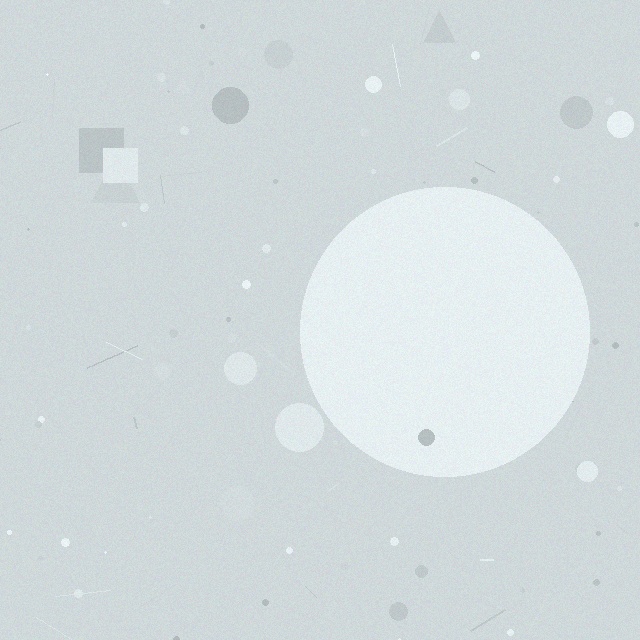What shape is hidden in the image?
A circle is hidden in the image.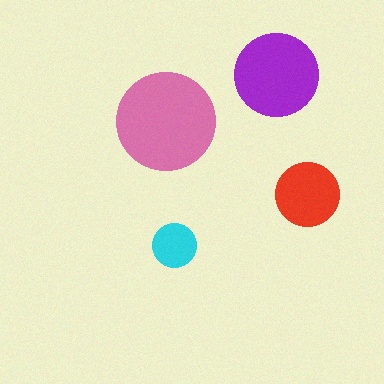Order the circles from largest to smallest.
the pink one, the purple one, the red one, the cyan one.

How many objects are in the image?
There are 4 objects in the image.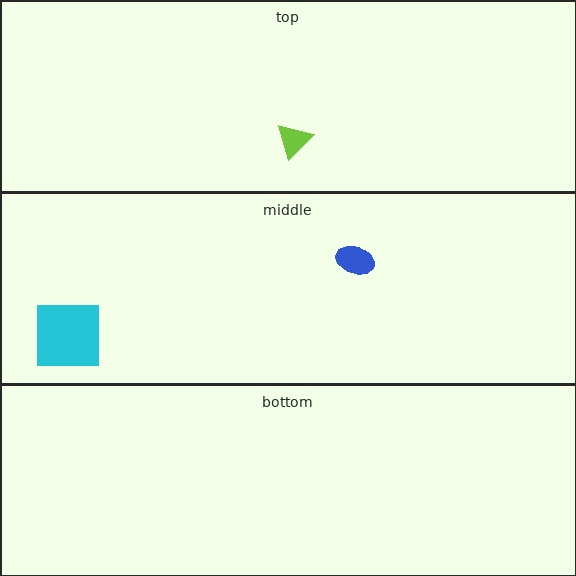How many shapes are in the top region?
1.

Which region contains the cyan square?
The middle region.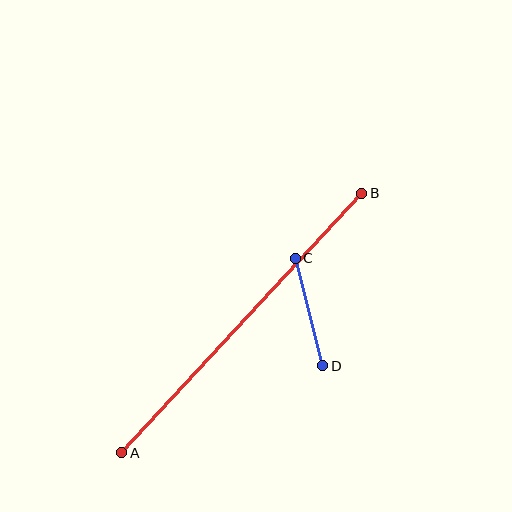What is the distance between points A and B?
The distance is approximately 353 pixels.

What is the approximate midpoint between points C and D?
The midpoint is at approximately (309, 312) pixels.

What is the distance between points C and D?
The distance is approximately 111 pixels.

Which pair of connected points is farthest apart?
Points A and B are farthest apart.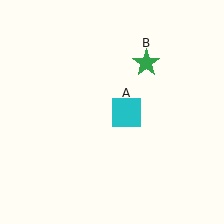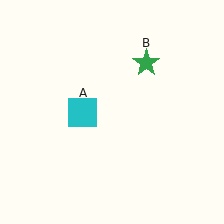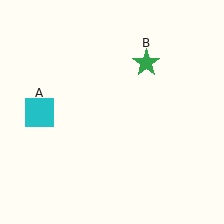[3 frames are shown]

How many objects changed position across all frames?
1 object changed position: cyan square (object A).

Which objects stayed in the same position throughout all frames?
Green star (object B) remained stationary.